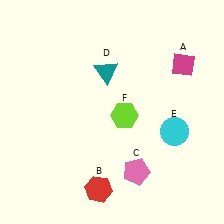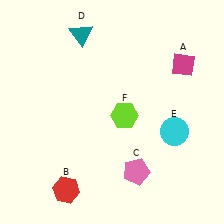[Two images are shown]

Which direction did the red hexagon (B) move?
The red hexagon (B) moved left.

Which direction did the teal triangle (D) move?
The teal triangle (D) moved up.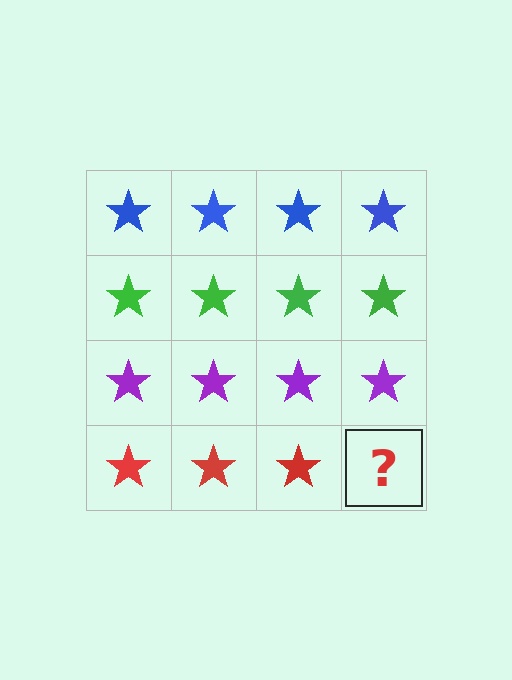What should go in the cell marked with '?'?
The missing cell should contain a red star.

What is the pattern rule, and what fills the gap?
The rule is that each row has a consistent color. The gap should be filled with a red star.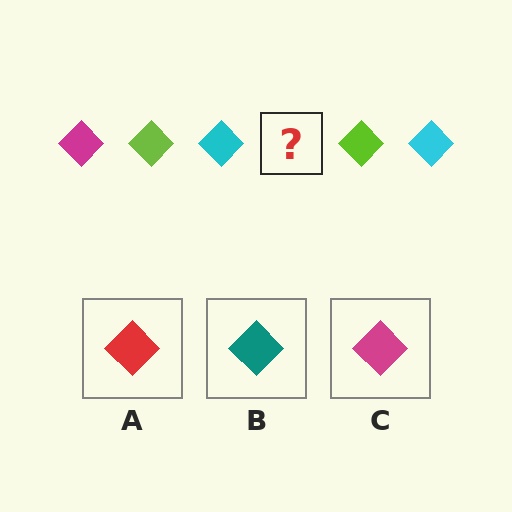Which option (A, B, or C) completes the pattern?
C.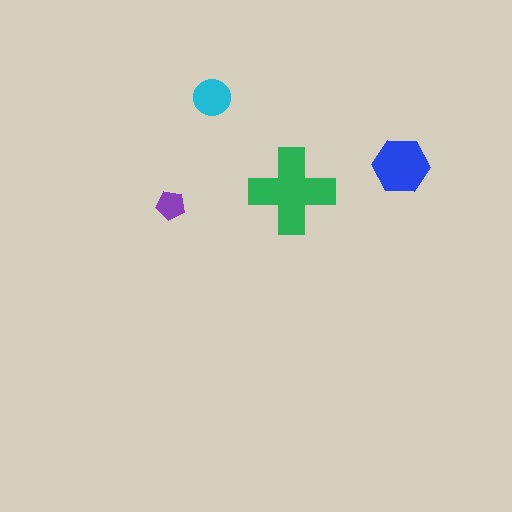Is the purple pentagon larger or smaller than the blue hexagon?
Smaller.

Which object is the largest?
The green cross.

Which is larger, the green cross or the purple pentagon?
The green cross.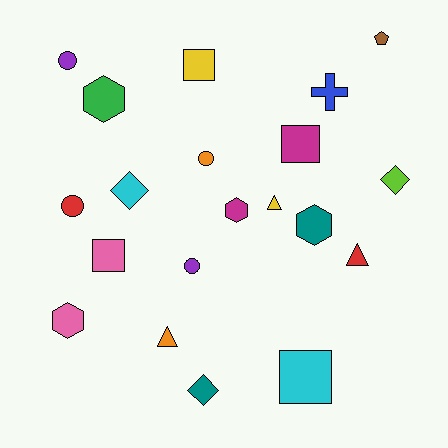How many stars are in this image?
There are no stars.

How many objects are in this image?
There are 20 objects.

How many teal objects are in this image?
There are 2 teal objects.